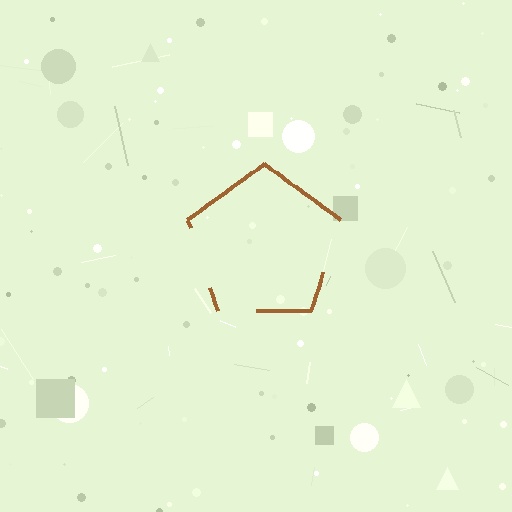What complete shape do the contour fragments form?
The contour fragments form a pentagon.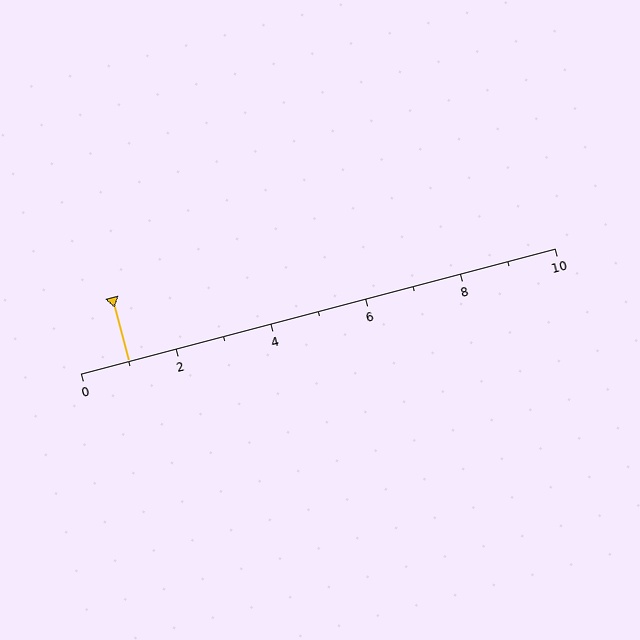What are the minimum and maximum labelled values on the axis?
The axis runs from 0 to 10.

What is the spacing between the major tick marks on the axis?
The major ticks are spaced 2 apart.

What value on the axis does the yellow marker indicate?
The marker indicates approximately 1.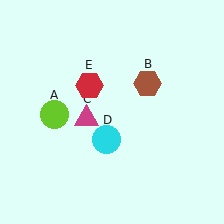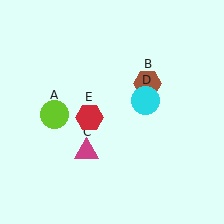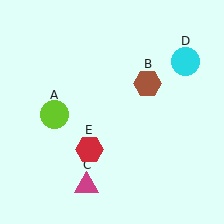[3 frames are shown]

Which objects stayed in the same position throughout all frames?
Lime circle (object A) and brown hexagon (object B) remained stationary.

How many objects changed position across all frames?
3 objects changed position: magenta triangle (object C), cyan circle (object D), red hexagon (object E).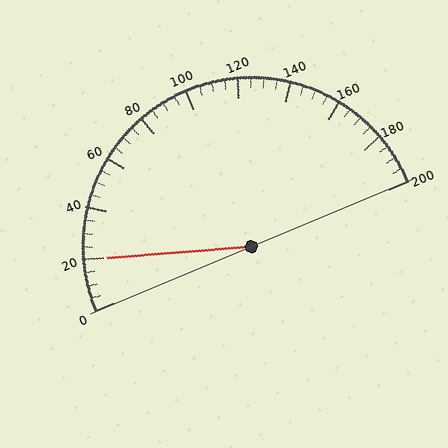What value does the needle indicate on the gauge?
The needle indicates approximately 20.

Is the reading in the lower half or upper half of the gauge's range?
The reading is in the lower half of the range (0 to 200).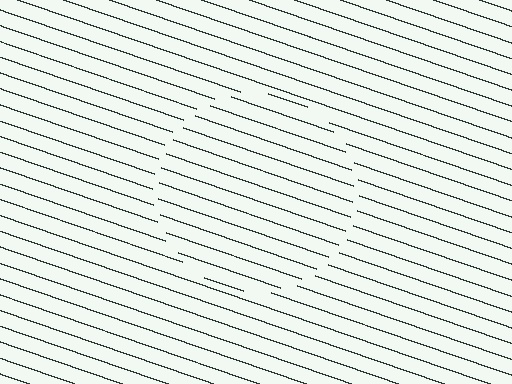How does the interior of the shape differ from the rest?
The interior of the shape contains the same grating, shifted by half a period — the contour is defined by the phase discontinuity where line-ends from the inner and outer gratings abut.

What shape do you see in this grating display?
An illusory circle. The interior of the shape contains the same grating, shifted by half a period — the contour is defined by the phase discontinuity where line-ends from the inner and outer gratings abut.